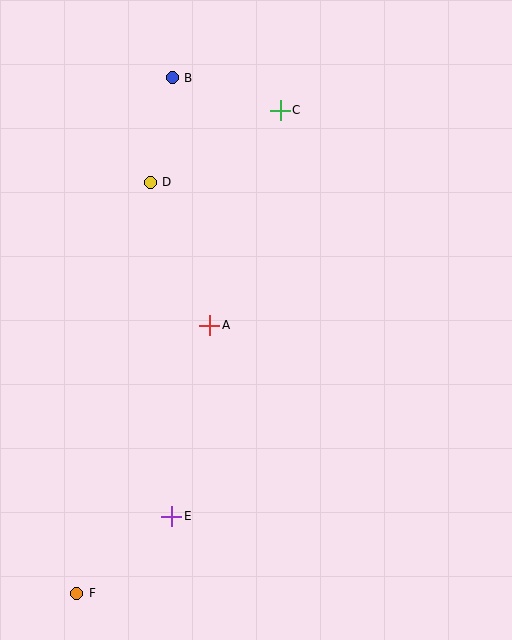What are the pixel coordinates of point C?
Point C is at (280, 110).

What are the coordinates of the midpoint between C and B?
The midpoint between C and B is at (226, 94).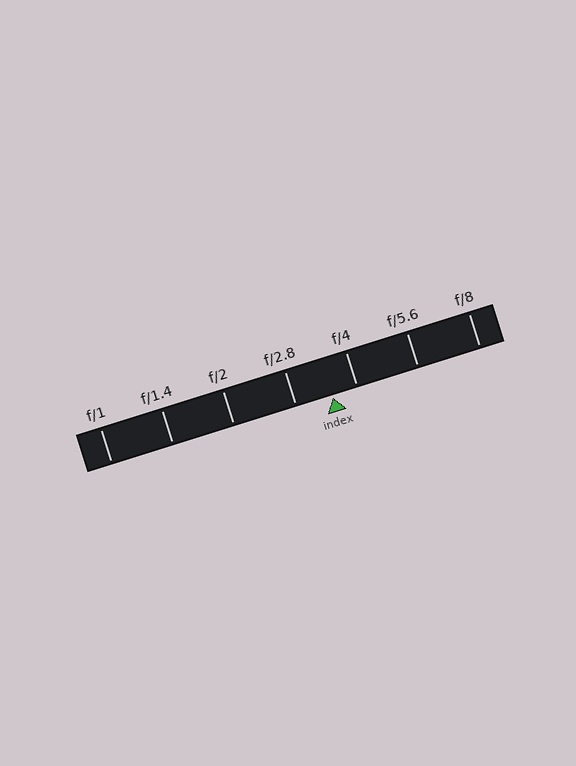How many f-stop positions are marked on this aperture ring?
There are 7 f-stop positions marked.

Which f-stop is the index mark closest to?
The index mark is closest to f/4.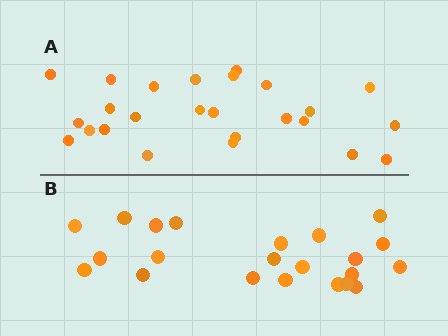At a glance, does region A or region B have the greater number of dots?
Region A (the top region) has more dots.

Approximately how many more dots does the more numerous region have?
Region A has just a few more — roughly 2 or 3 more dots than region B.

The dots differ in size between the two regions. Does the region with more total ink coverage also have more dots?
No. Region B has more total ink coverage because its dots are larger, but region A actually contains more individual dots. Total area can be misleading — the number of items is what matters here.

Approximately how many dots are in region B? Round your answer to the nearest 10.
About 20 dots. (The exact count is 22, which rounds to 20.)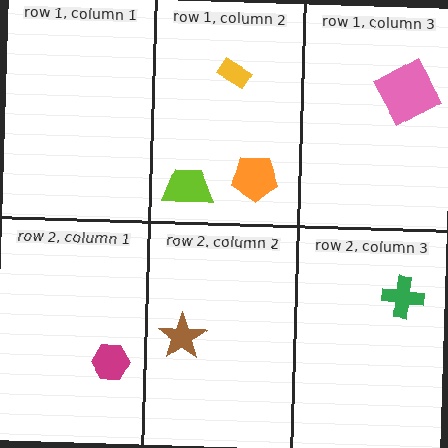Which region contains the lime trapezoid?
The row 1, column 2 region.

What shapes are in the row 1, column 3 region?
The pink square.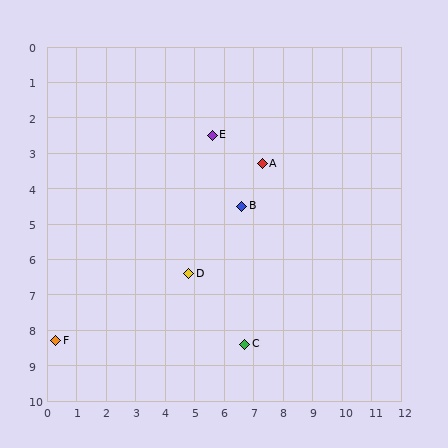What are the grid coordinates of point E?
Point E is at approximately (5.6, 2.5).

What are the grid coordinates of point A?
Point A is at approximately (7.3, 3.3).